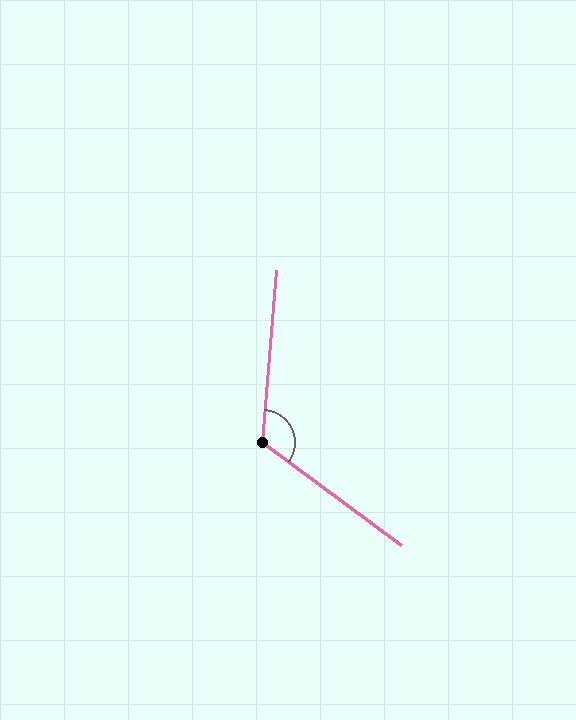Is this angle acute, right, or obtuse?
It is obtuse.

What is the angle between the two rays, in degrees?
Approximately 122 degrees.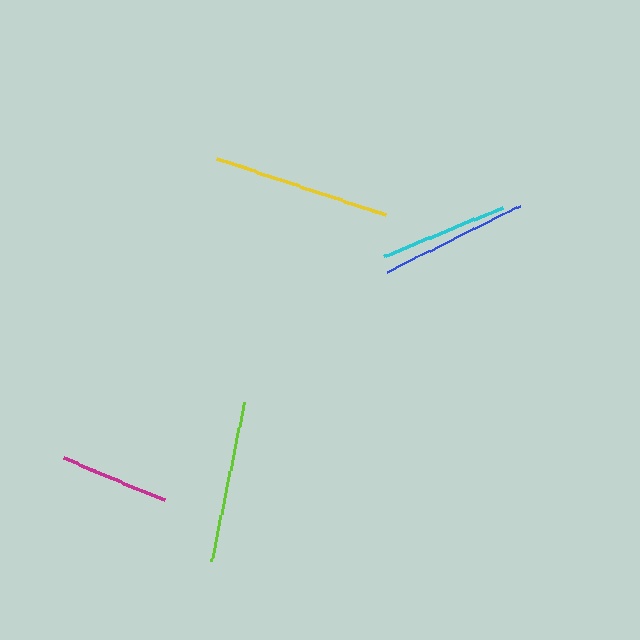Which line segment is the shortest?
The magenta line is the shortest at approximately 109 pixels.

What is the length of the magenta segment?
The magenta segment is approximately 109 pixels long.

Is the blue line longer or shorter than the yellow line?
The yellow line is longer than the blue line.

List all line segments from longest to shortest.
From longest to shortest: yellow, lime, blue, cyan, magenta.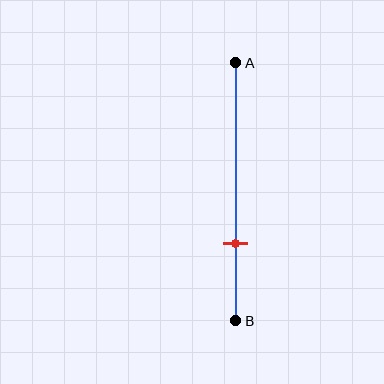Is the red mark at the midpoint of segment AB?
No, the mark is at about 70% from A, not at the 50% midpoint.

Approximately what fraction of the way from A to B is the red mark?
The red mark is approximately 70% of the way from A to B.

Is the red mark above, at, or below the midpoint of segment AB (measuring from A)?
The red mark is below the midpoint of segment AB.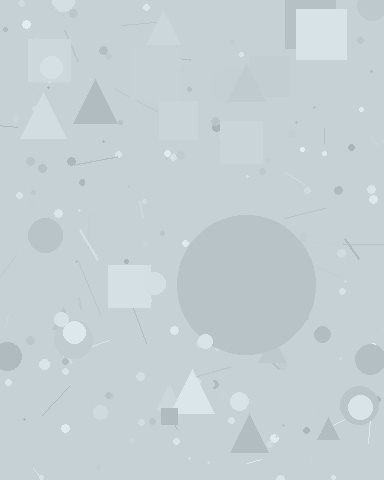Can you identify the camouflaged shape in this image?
The camouflaged shape is a circle.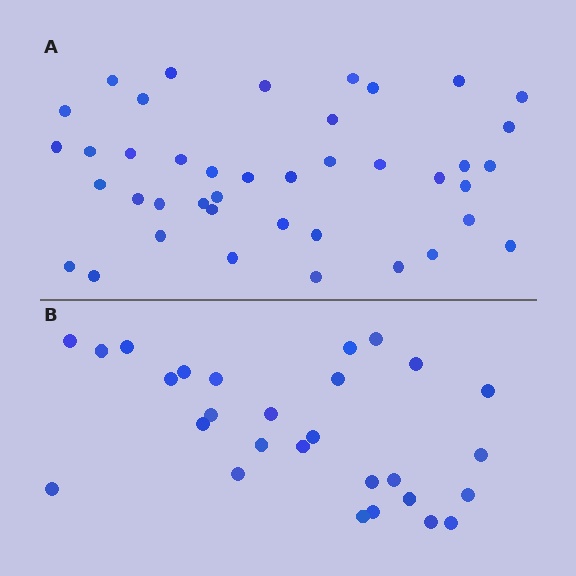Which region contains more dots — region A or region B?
Region A (the top region) has more dots.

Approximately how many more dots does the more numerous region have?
Region A has approximately 15 more dots than region B.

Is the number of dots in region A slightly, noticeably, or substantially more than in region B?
Region A has substantially more. The ratio is roughly 1.5 to 1.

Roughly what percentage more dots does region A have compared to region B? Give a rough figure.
About 45% more.